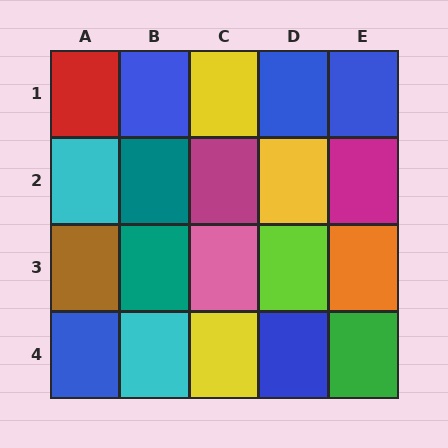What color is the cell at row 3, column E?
Orange.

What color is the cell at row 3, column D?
Lime.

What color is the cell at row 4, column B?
Cyan.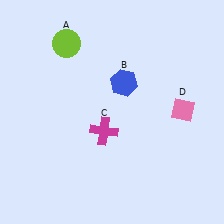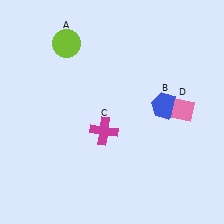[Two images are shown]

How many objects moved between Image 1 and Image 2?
1 object moved between the two images.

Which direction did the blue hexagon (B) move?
The blue hexagon (B) moved right.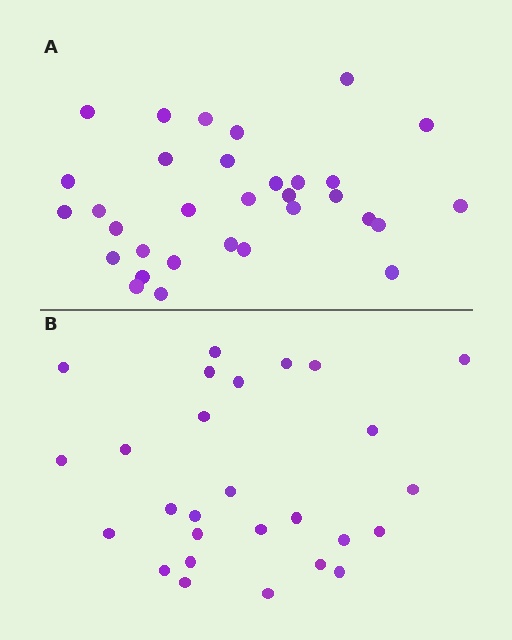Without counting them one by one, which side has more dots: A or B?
Region A (the top region) has more dots.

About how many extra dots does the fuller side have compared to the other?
Region A has about 5 more dots than region B.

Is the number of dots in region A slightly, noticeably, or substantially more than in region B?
Region A has only slightly more — the two regions are fairly close. The ratio is roughly 1.2 to 1.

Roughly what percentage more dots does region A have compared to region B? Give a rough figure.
About 20% more.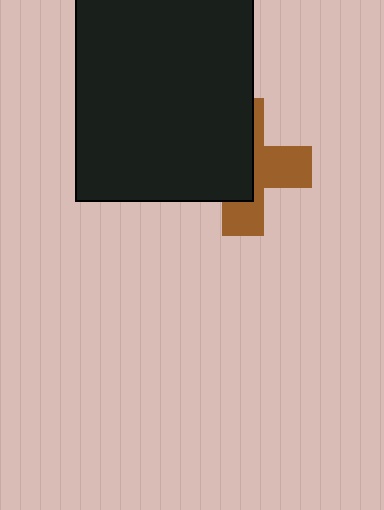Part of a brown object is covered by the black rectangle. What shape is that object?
It is a cross.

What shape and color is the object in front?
The object in front is a black rectangle.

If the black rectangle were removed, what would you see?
You would see the complete brown cross.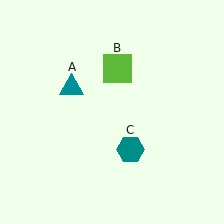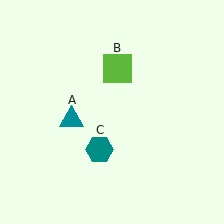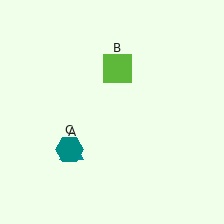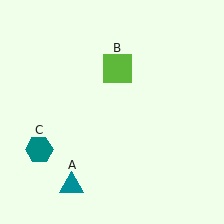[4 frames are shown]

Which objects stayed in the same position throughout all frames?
Lime square (object B) remained stationary.